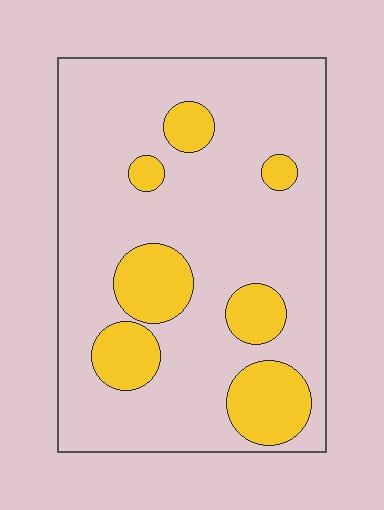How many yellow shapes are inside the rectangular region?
7.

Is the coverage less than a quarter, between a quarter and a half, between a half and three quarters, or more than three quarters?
Less than a quarter.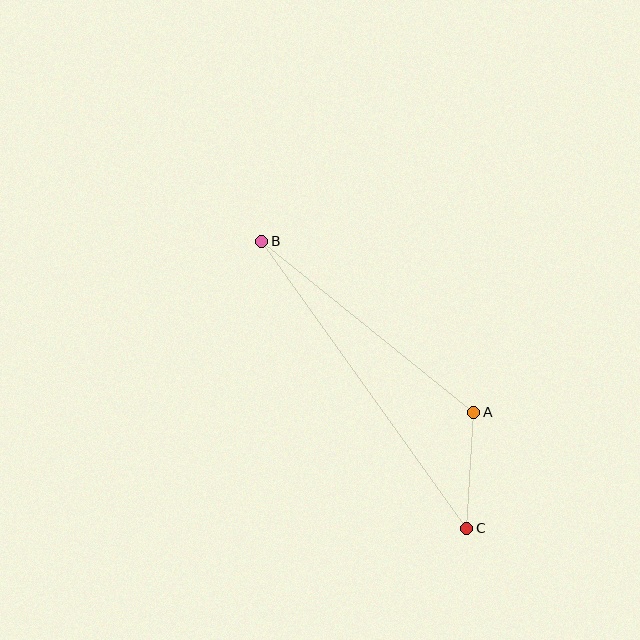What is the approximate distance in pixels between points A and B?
The distance between A and B is approximately 272 pixels.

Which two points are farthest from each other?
Points B and C are farthest from each other.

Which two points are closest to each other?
Points A and C are closest to each other.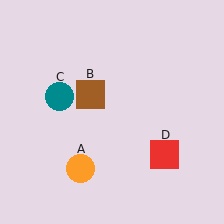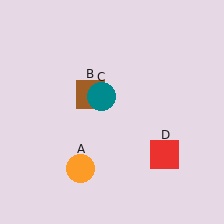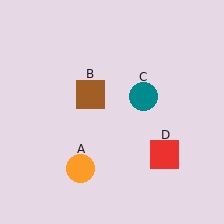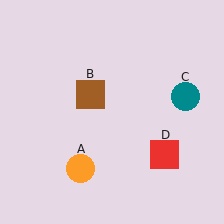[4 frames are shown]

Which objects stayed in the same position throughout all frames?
Orange circle (object A) and brown square (object B) and red square (object D) remained stationary.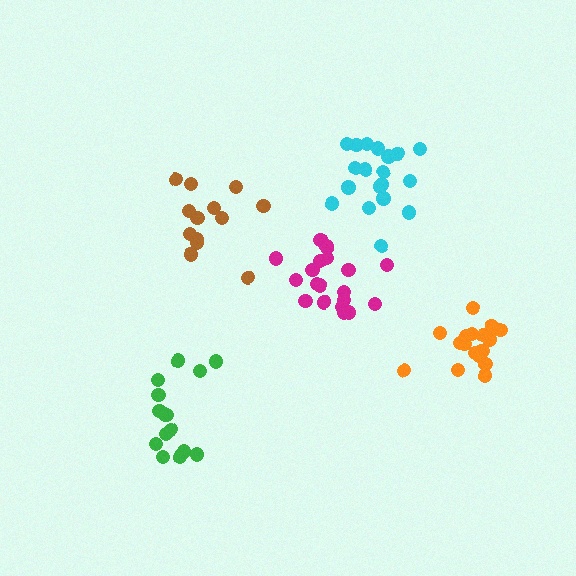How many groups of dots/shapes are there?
There are 5 groups.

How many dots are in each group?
Group 1: 19 dots, Group 2: 19 dots, Group 3: 15 dots, Group 4: 19 dots, Group 5: 13 dots (85 total).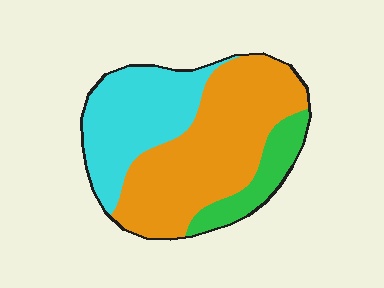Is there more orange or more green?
Orange.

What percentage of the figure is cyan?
Cyan covers 33% of the figure.